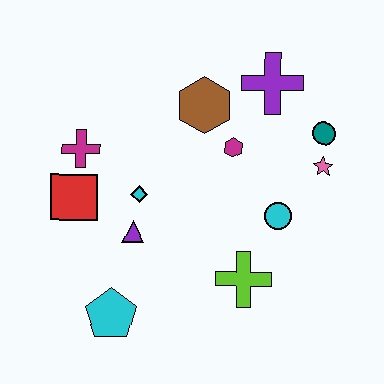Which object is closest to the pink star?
The teal circle is closest to the pink star.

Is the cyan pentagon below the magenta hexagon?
Yes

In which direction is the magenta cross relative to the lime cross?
The magenta cross is to the left of the lime cross.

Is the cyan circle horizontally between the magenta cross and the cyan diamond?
No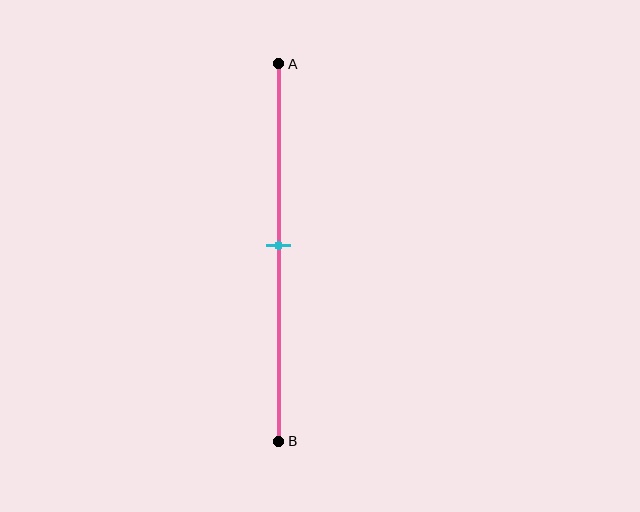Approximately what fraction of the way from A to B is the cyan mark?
The cyan mark is approximately 50% of the way from A to B.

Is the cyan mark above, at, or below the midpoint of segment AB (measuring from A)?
The cyan mark is approximately at the midpoint of segment AB.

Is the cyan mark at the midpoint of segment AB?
Yes, the mark is approximately at the midpoint.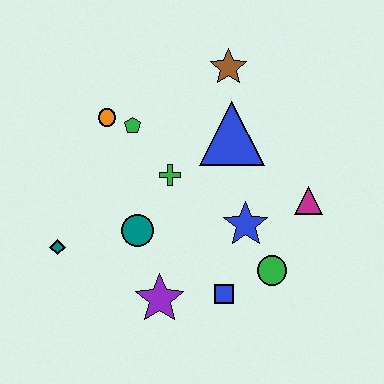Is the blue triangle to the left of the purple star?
No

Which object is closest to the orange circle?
The green pentagon is closest to the orange circle.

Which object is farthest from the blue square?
The brown star is farthest from the blue square.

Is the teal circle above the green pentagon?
No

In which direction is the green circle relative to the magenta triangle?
The green circle is below the magenta triangle.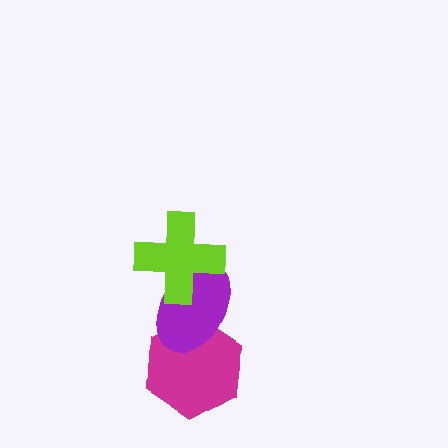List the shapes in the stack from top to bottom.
From top to bottom: the lime cross, the purple ellipse, the magenta hexagon.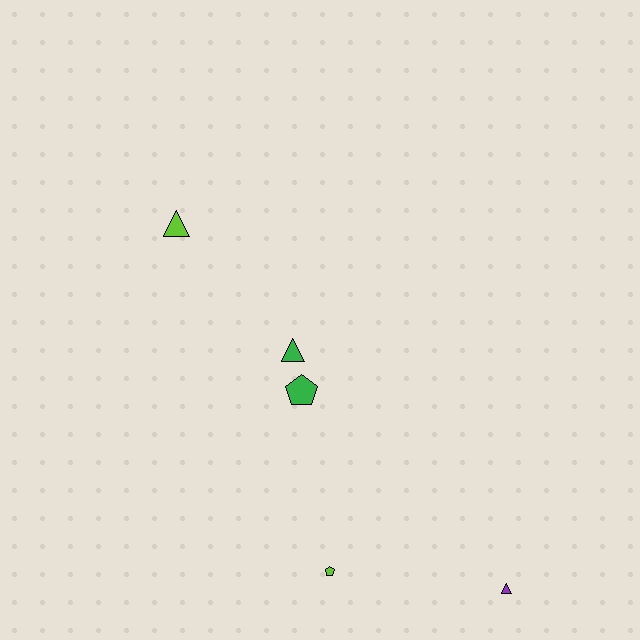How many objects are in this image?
There are 5 objects.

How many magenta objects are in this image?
There are no magenta objects.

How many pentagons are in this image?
There are 2 pentagons.